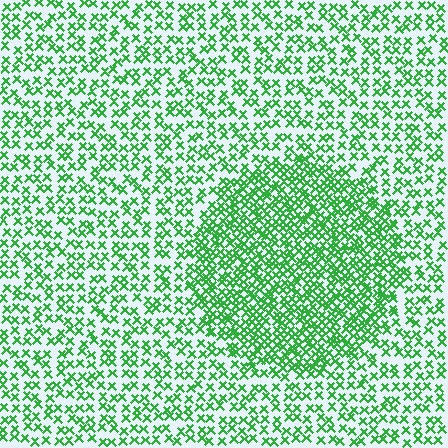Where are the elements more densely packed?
The elements are more densely packed inside the circle boundary.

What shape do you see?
I see a circle.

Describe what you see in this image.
The image contains small green elements arranged at two different densities. A circle-shaped region is visible where the elements are more densely packed than the surrounding area.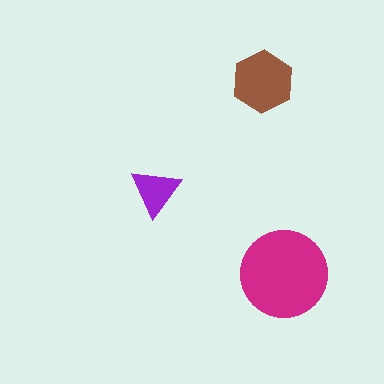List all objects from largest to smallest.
The magenta circle, the brown hexagon, the purple triangle.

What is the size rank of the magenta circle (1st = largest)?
1st.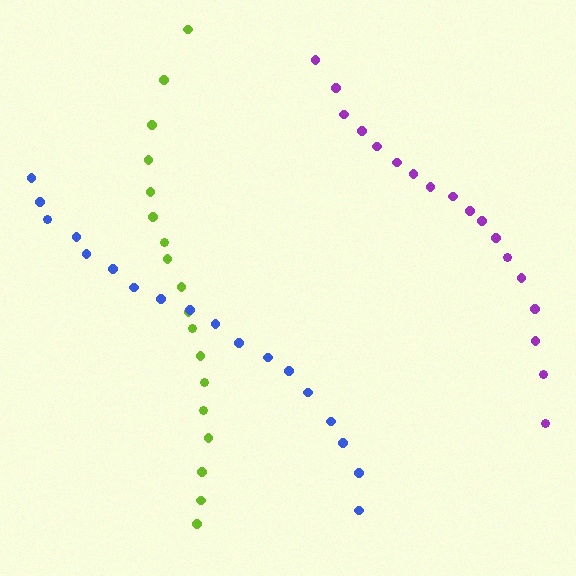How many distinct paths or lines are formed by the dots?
There are 3 distinct paths.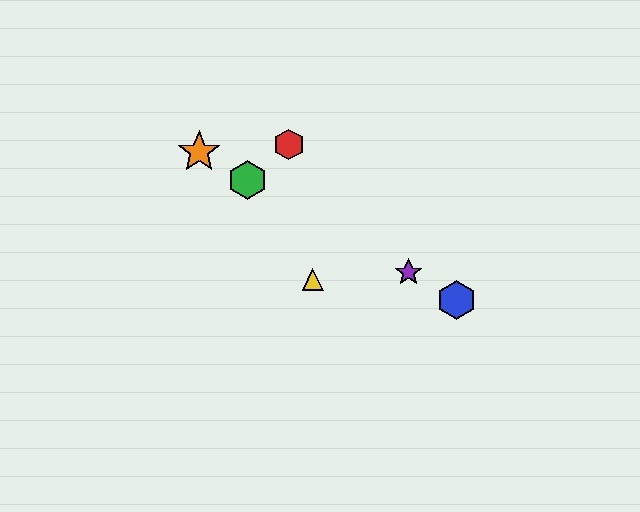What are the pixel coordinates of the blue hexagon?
The blue hexagon is at (457, 300).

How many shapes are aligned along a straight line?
4 shapes (the blue hexagon, the green hexagon, the purple star, the orange star) are aligned along a straight line.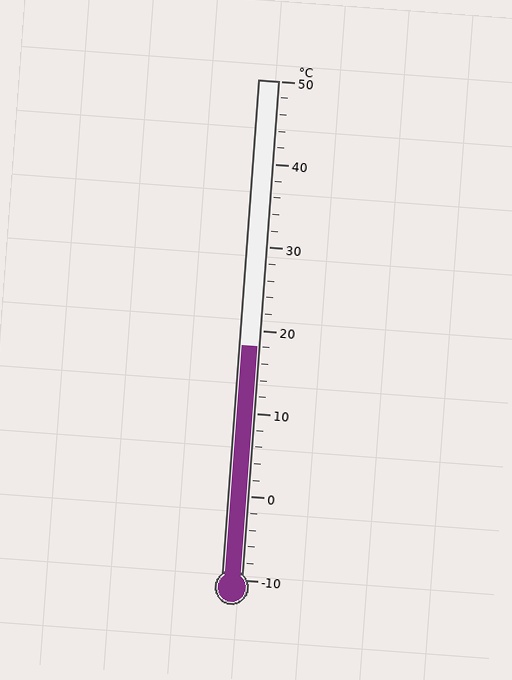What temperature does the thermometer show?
The thermometer shows approximately 18°C.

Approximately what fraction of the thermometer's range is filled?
The thermometer is filled to approximately 45% of its range.